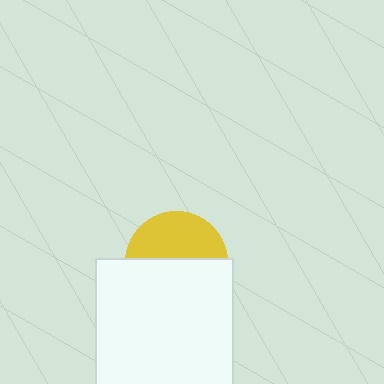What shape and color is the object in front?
The object in front is a white square.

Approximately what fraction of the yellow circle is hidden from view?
Roughly 56% of the yellow circle is hidden behind the white square.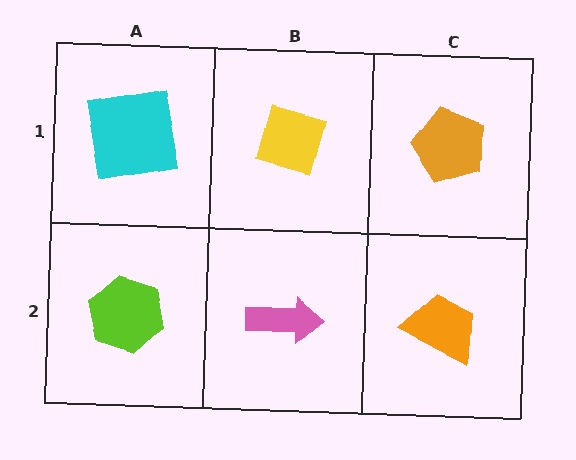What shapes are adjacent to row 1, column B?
A pink arrow (row 2, column B), a cyan square (row 1, column A), an orange pentagon (row 1, column C).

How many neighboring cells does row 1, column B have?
3.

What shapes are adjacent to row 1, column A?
A lime hexagon (row 2, column A), a yellow square (row 1, column B).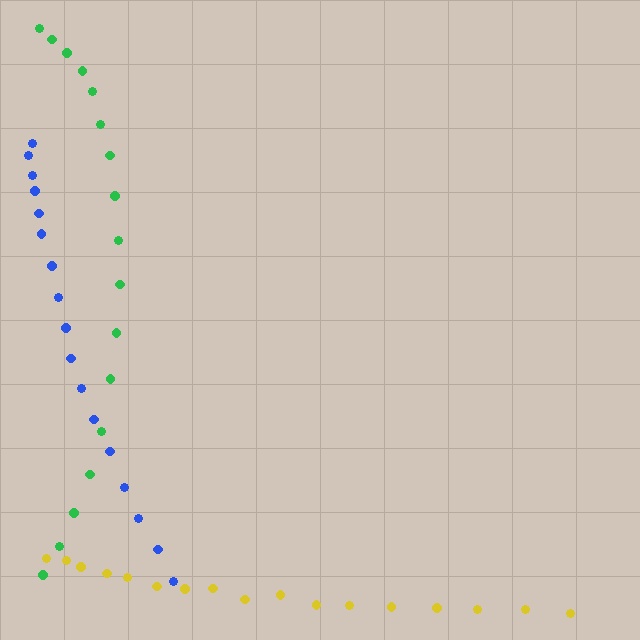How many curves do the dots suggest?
There are 3 distinct paths.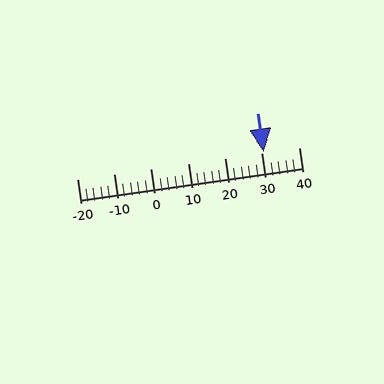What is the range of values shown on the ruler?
The ruler shows values from -20 to 40.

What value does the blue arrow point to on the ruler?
The blue arrow points to approximately 31.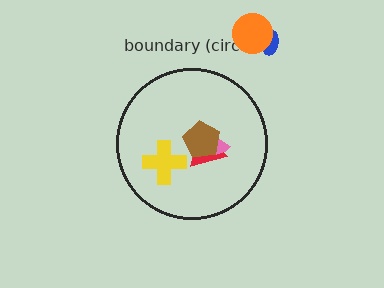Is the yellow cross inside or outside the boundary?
Inside.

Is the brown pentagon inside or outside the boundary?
Inside.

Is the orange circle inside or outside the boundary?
Outside.